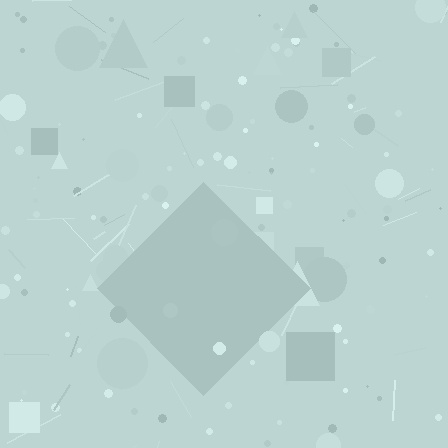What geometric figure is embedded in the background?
A diamond is embedded in the background.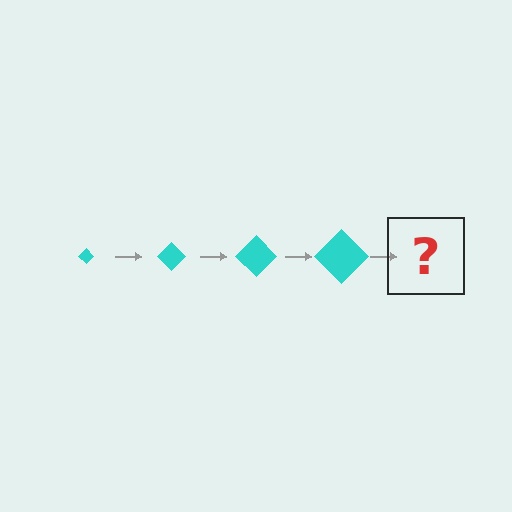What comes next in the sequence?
The next element should be a cyan diamond, larger than the previous one.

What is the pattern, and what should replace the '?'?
The pattern is that the diamond gets progressively larger each step. The '?' should be a cyan diamond, larger than the previous one.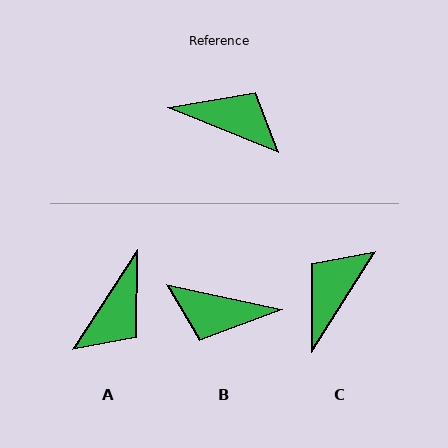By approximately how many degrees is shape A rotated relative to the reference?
Approximately 101 degrees clockwise.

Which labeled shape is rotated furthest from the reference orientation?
B, about 170 degrees away.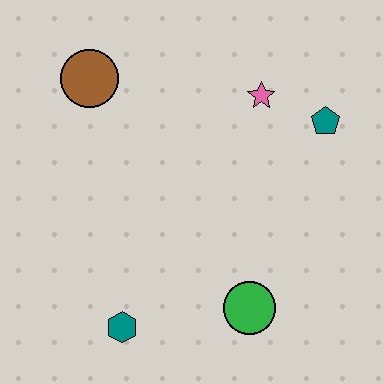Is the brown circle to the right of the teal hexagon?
No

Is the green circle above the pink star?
No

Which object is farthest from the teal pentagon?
The teal hexagon is farthest from the teal pentagon.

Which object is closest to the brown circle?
The pink star is closest to the brown circle.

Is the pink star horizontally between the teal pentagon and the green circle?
Yes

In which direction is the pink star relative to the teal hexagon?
The pink star is above the teal hexagon.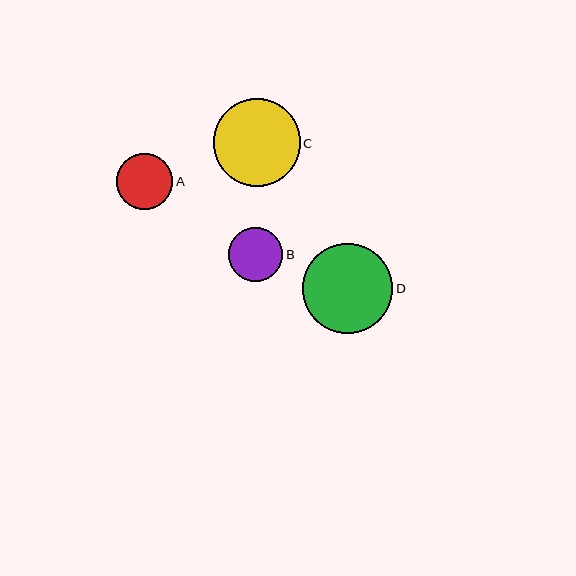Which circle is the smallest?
Circle B is the smallest with a size of approximately 54 pixels.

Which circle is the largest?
Circle D is the largest with a size of approximately 90 pixels.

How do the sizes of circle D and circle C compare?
Circle D and circle C are approximately the same size.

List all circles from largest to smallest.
From largest to smallest: D, C, A, B.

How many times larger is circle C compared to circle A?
Circle C is approximately 1.5 times the size of circle A.